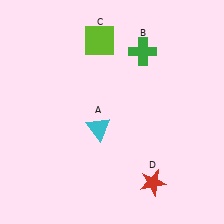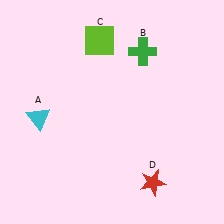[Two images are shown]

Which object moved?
The cyan triangle (A) moved left.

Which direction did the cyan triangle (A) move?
The cyan triangle (A) moved left.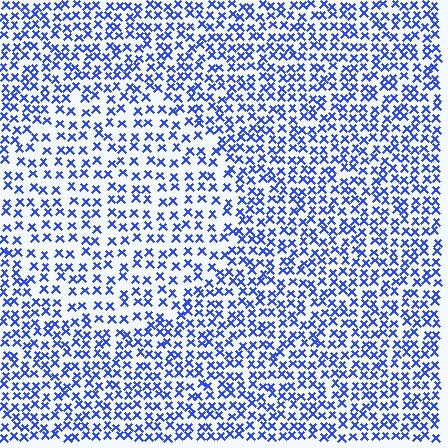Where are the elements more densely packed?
The elements are more densely packed outside the circle boundary.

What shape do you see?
I see a circle.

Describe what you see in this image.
The image contains small blue elements arranged at two different densities. A circle-shaped region is visible where the elements are less densely packed than the surrounding area.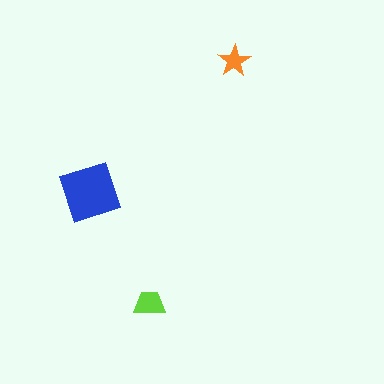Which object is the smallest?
The orange star.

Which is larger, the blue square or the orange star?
The blue square.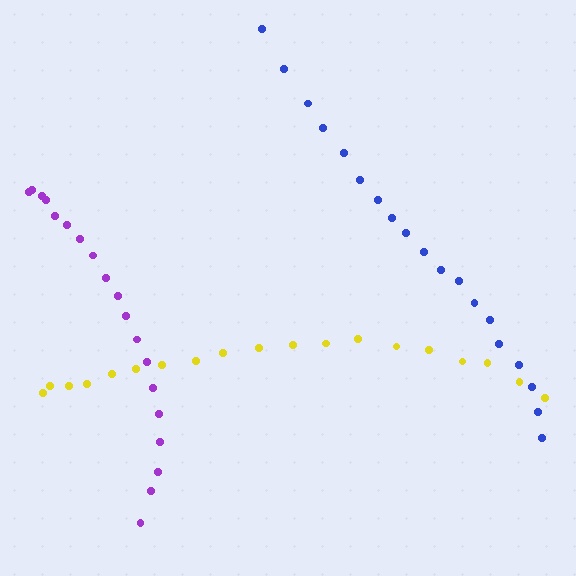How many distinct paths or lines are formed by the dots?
There are 3 distinct paths.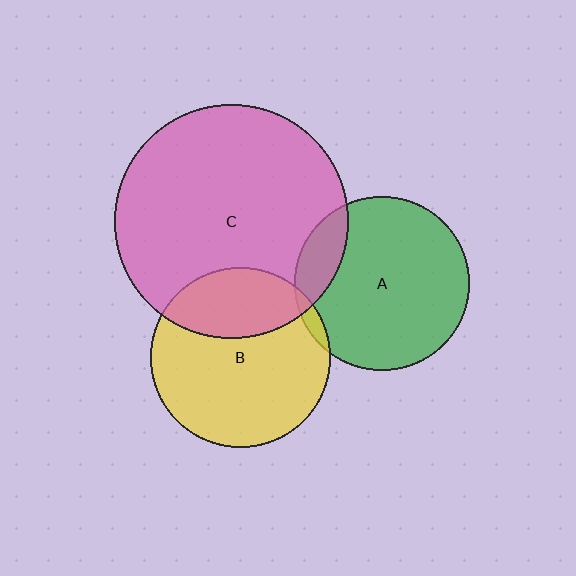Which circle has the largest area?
Circle C (pink).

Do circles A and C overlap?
Yes.